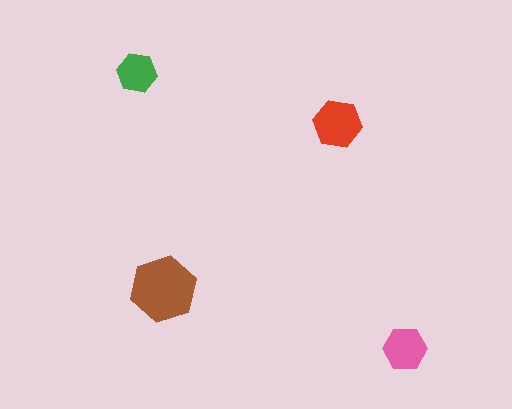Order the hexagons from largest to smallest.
the brown one, the red one, the pink one, the green one.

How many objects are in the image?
There are 4 objects in the image.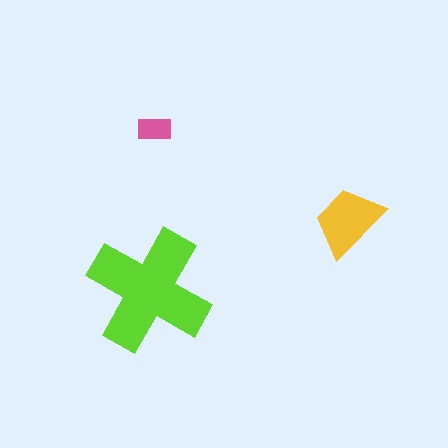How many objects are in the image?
There are 3 objects in the image.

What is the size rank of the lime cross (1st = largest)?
1st.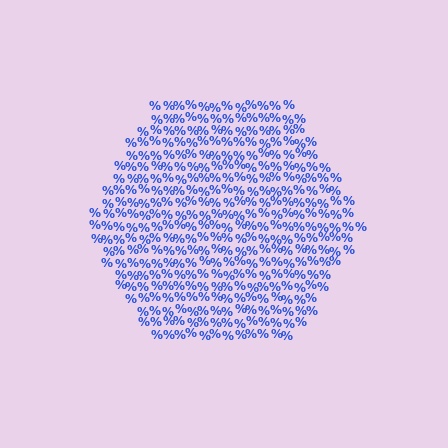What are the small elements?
The small elements are percent signs.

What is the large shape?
The large shape is a hexagon.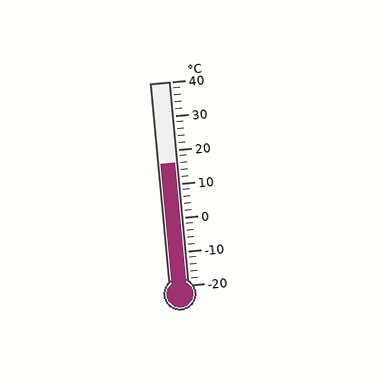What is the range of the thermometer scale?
The thermometer scale ranges from -20°C to 40°C.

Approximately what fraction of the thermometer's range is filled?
The thermometer is filled to approximately 60% of its range.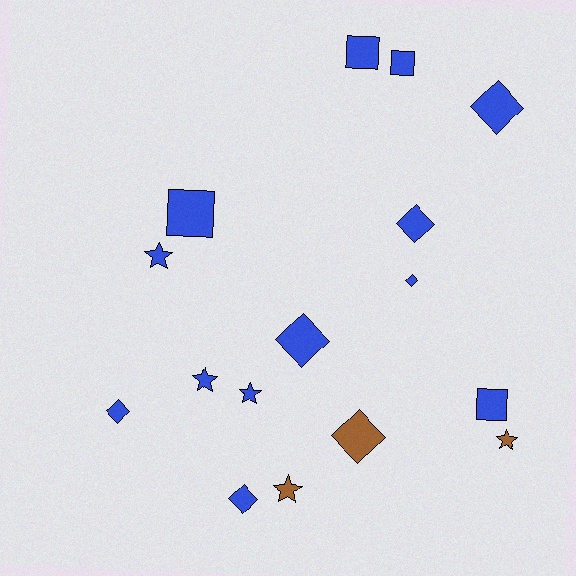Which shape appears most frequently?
Diamond, with 7 objects.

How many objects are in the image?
There are 16 objects.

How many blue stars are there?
There are 3 blue stars.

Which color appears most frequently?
Blue, with 13 objects.